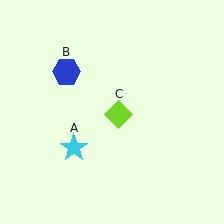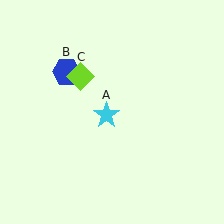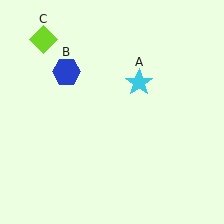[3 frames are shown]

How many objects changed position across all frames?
2 objects changed position: cyan star (object A), lime diamond (object C).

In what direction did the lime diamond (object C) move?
The lime diamond (object C) moved up and to the left.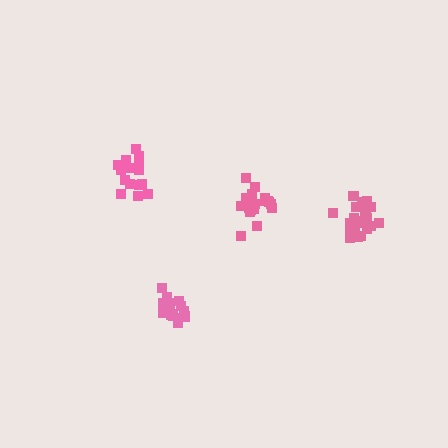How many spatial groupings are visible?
There are 4 spatial groupings.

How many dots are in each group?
Group 1: 18 dots, Group 2: 21 dots, Group 3: 18 dots, Group 4: 18 dots (75 total).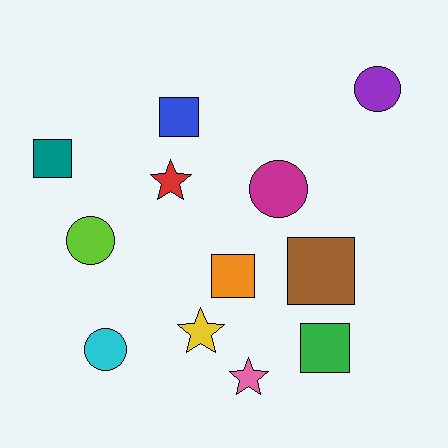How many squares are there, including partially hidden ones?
There are 5 squares.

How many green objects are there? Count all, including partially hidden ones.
There is 1 green object.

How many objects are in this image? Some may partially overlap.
There are 12 objects.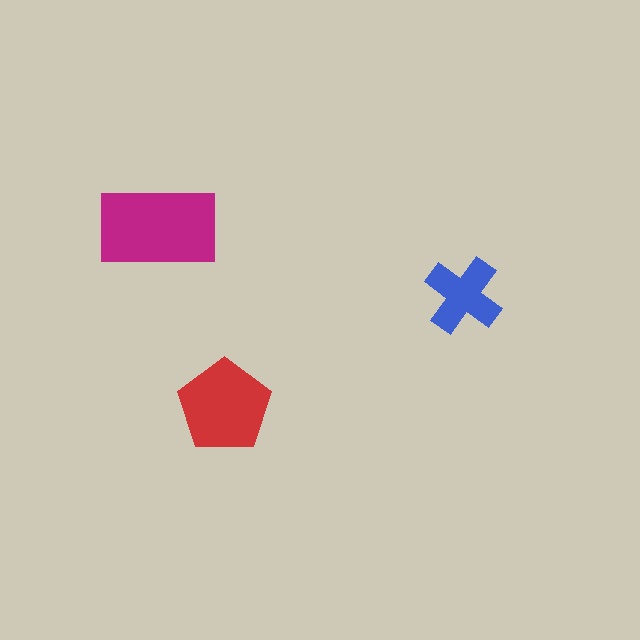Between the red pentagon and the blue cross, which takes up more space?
The red pentagon.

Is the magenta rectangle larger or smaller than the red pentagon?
Larger.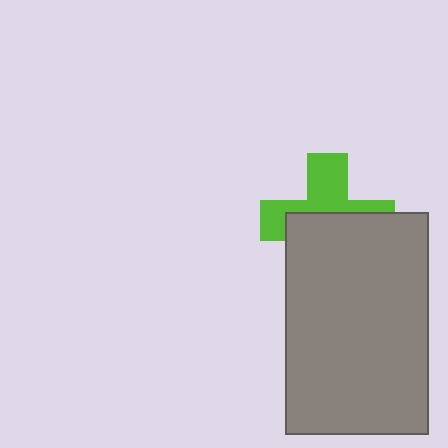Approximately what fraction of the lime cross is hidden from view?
Roughly 55% of the lime cross is hidden behind the gray rectangle.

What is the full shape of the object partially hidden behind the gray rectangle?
The partially hidden object is a lime cross.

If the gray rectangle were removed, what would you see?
You would see the complete lime cross.